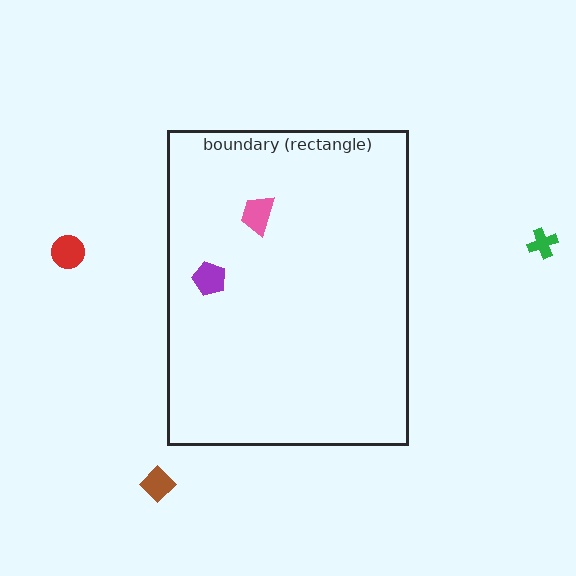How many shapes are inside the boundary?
2 inside, 3 outside.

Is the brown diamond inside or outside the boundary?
Outside.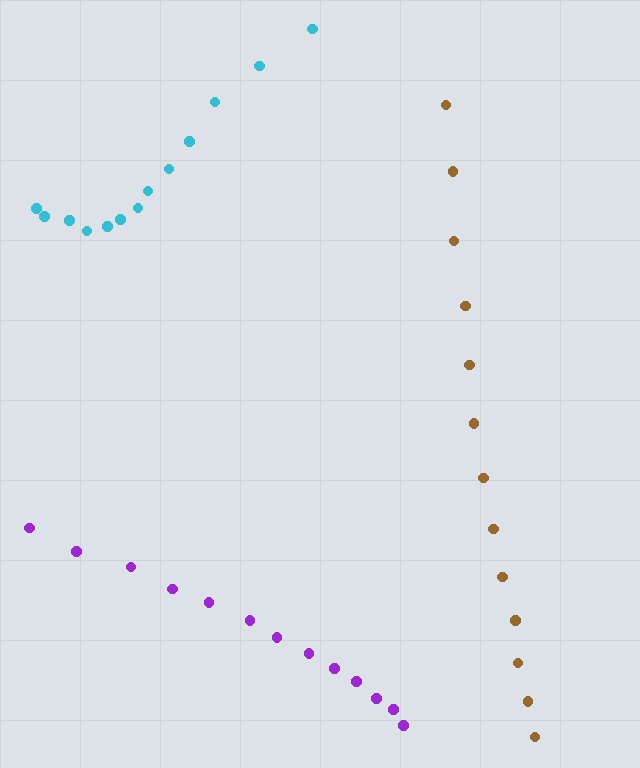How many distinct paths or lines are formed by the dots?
There are 3 distinct paths.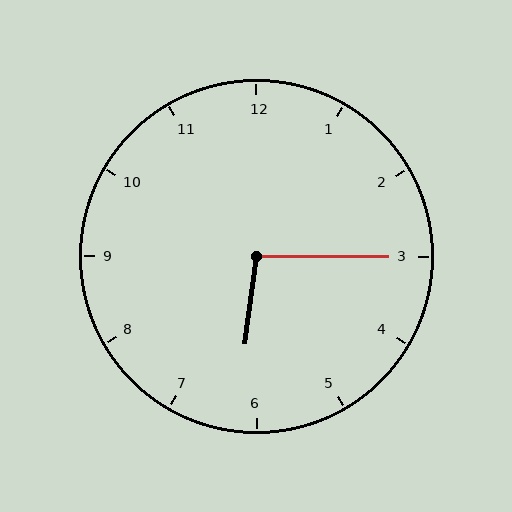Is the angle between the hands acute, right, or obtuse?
It is obtuse.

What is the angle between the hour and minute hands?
Approximately 98 degrees.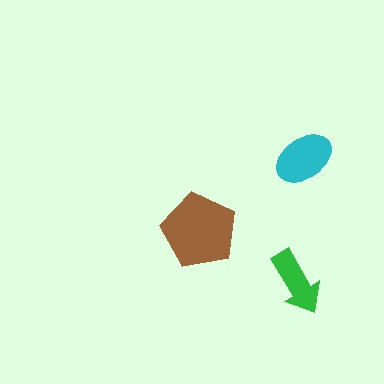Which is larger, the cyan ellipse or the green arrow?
The cyan ellipse.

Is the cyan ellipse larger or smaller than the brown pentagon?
Smaller.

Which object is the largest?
The brown pentagon.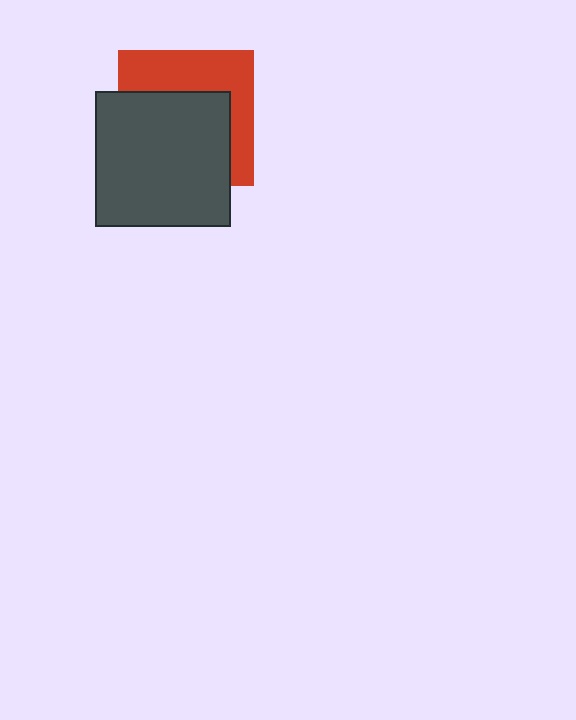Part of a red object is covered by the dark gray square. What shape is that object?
It is a square.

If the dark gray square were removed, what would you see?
You would see the complete red square.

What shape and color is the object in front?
The object in front is a dark gray square.